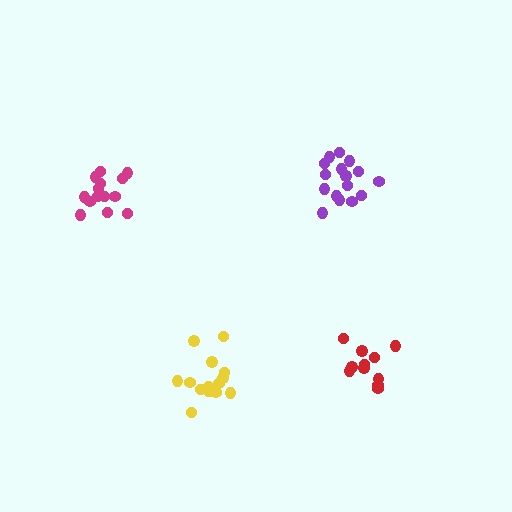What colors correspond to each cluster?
The clusters are colored: magenta, purple, red, yellow.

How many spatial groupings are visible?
There are 4 spatial groupings.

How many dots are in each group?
Group 1: 14 dots, Group 2: 16 dots, Group 3: 11 dots, Group 4: 16 dots (57 total).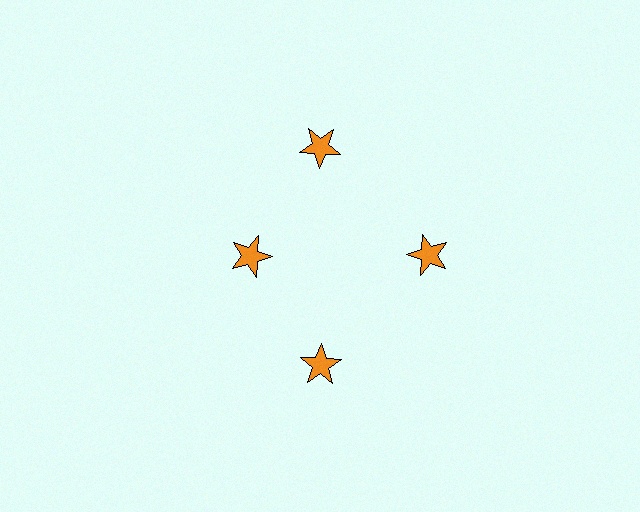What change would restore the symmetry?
The symmetry would be restored by moving it outward, back onto the ring so that all 4 stars sit at equal angles and equal distance from the center.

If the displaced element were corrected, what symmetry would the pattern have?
It would have 4-fold rotational symmetry — the pattern would map onto itself every 90 degrees.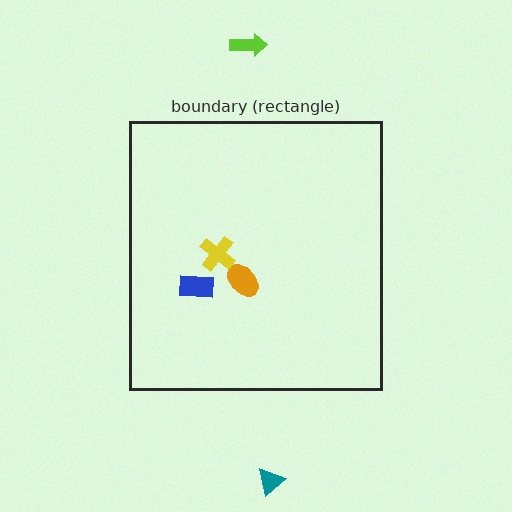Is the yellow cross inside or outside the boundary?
Inside.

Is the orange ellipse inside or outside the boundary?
Inside.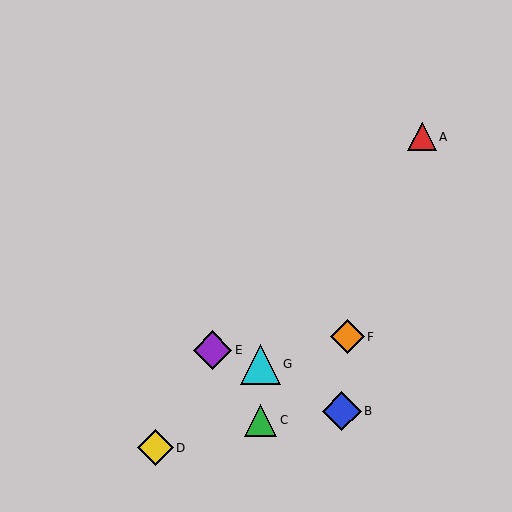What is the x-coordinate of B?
Object B is at x≈342.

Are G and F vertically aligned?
No, G is at x≈261 and F is at x≈347.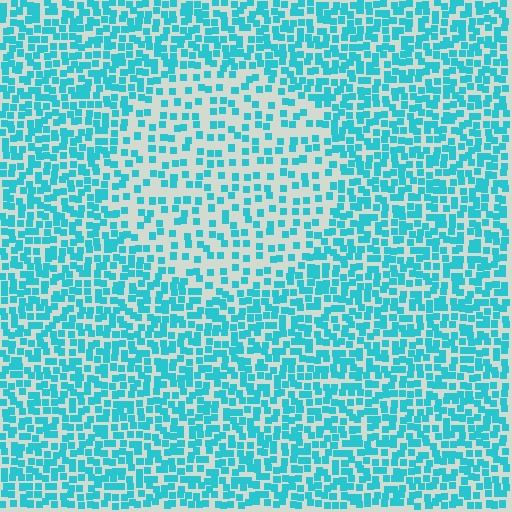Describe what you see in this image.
The image contains small cyan elements arranged at two different densities. A circle-shaped region is visible where the elements are less densely packed than the surrounding area.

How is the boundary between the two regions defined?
The boundary is defined by a change in element density (approximately 2.0x ratio). All elements are the same color, size, and shape.